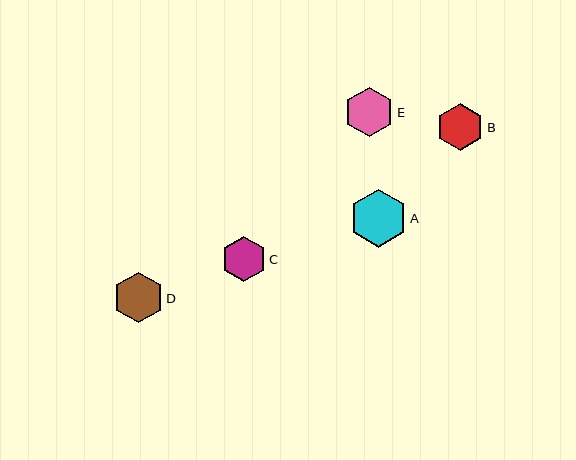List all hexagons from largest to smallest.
From largest to smallest: A, D, E, B, C.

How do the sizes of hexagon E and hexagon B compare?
Hexagon E and hexagon B are approximately the same size.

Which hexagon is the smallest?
Hexagon C is the smallest with a size of approximately 45 pixels.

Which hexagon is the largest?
Hexagon A is the largest with a size of approximately 58 pixels.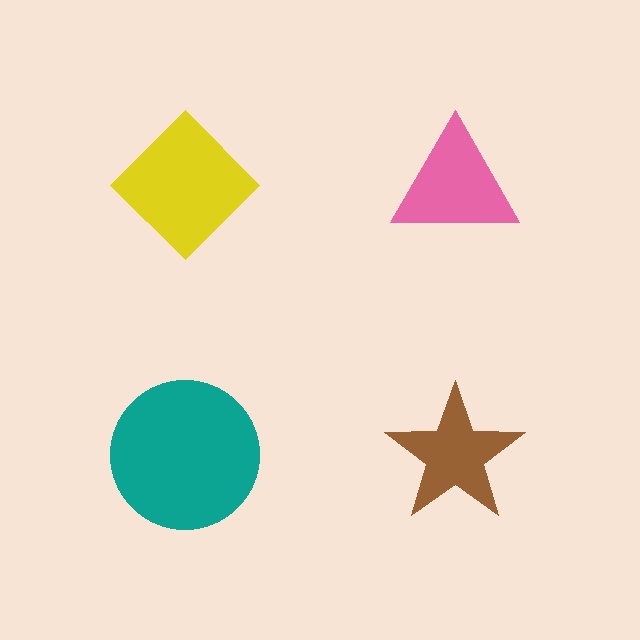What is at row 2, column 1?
A teal circle.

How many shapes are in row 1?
2 shapes.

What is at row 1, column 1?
A yellow diamond.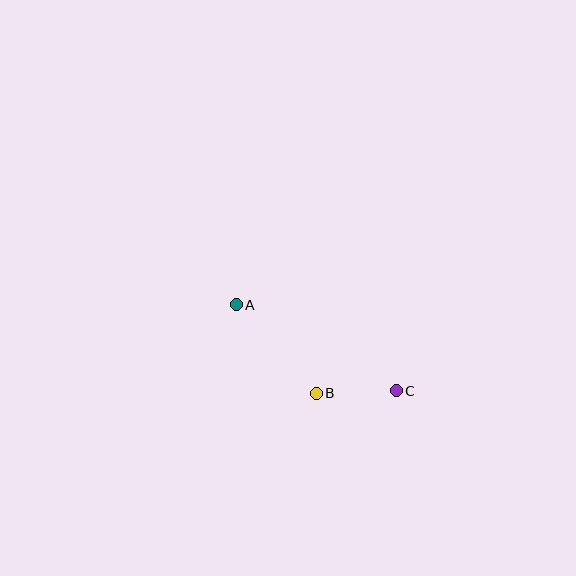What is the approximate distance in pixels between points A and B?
The distance between A and B is approximately 119 pixels.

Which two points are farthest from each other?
Points A and C are farthest from each other.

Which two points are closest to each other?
Points B and C are closest to each other.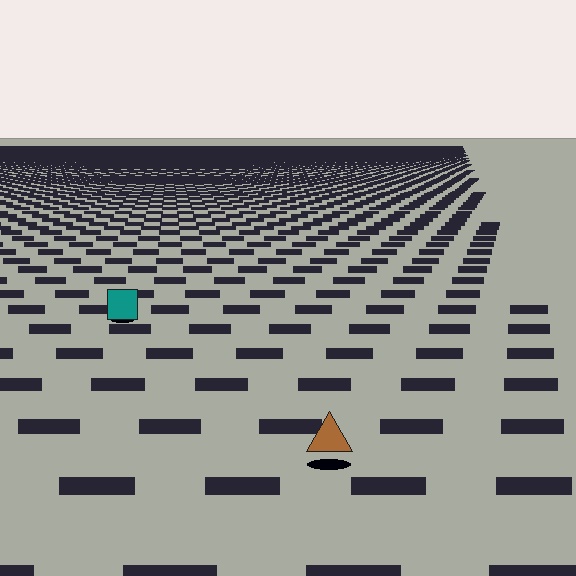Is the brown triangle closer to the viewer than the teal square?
Yes. The brown triangle is closer — you can tell from the texture gradient: the ground texture is coarser near it.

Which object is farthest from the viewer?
The teal square is farthest from the viewer. It appears smaller and the ground texture around it is denser.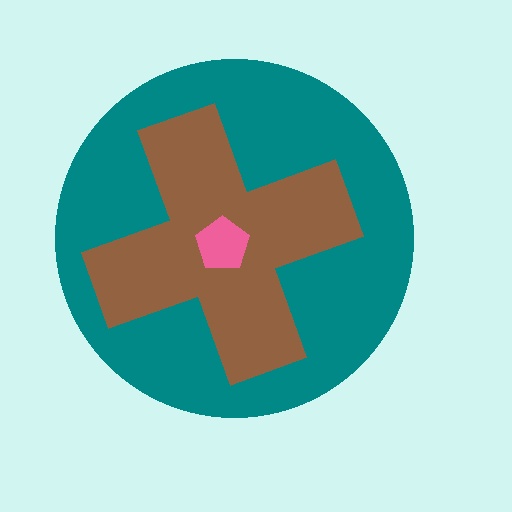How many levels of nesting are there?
3.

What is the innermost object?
The pink pentagon.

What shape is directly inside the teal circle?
The brown cross.